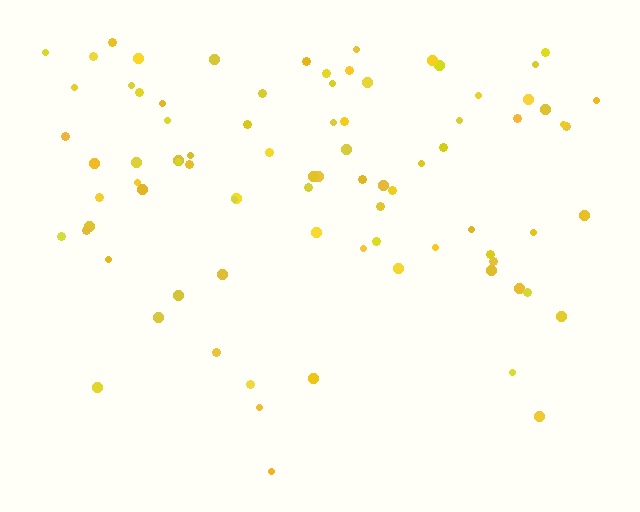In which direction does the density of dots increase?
From bottom to top, with the top side densest.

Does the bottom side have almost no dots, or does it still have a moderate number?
Still a moderate number, just noticeably fewer than the top.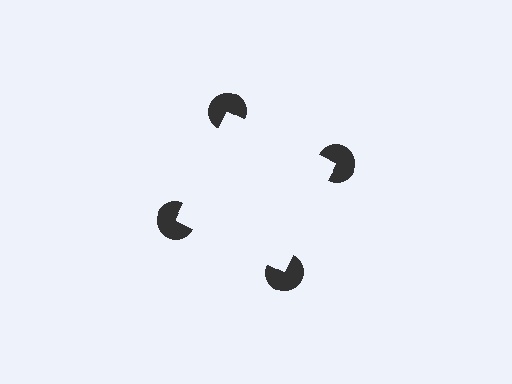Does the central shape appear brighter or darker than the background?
It typically appears slightly brighter than the background, even though no actual brightness change is drawn.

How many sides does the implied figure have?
4 sides.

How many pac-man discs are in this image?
There are 4 — one at each vertex of the illusory square.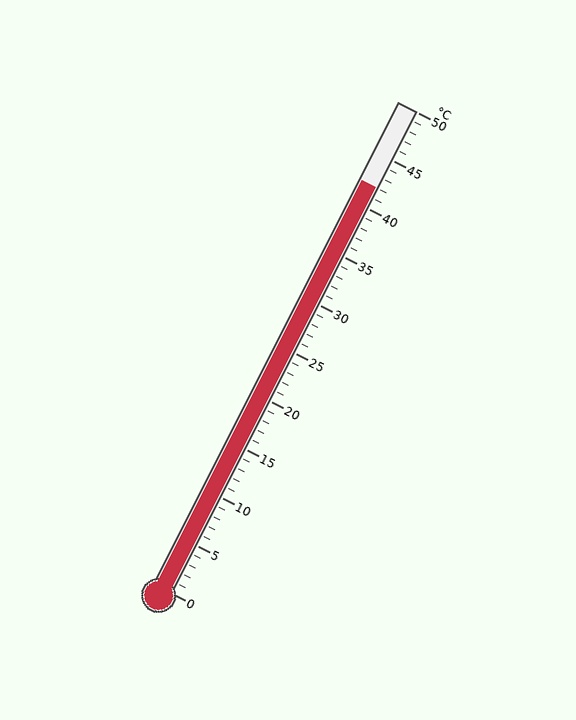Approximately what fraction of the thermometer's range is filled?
The thermometer is filled to approximately 85% of its range.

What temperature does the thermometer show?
The thermometer shows approximately 42°C.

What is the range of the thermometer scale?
The thermometer scale ranges from 0°C to 50°C.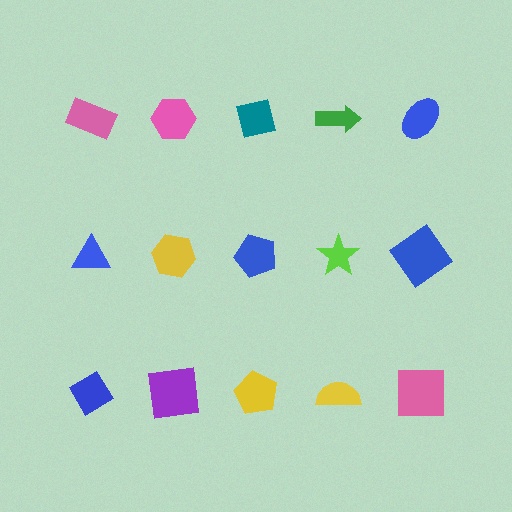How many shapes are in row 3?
5 shapes.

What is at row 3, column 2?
A purple square.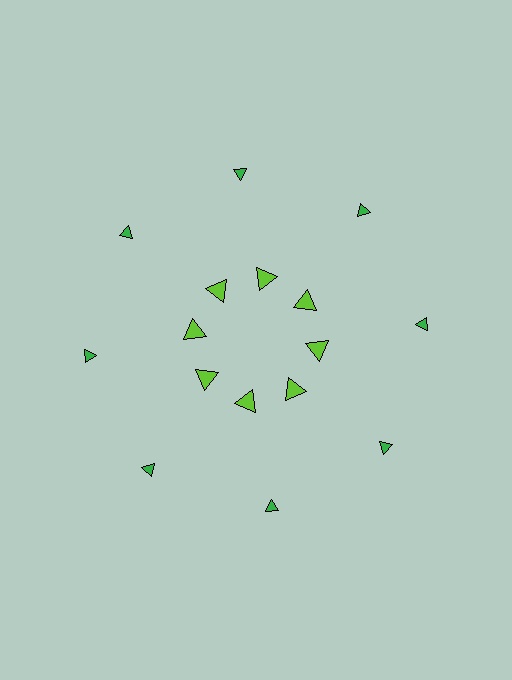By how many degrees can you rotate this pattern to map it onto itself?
The pattern maps onto itself every 45 degrees of rotation.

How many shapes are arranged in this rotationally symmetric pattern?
There are 16 shapes, arranged in 8 groups of 2.